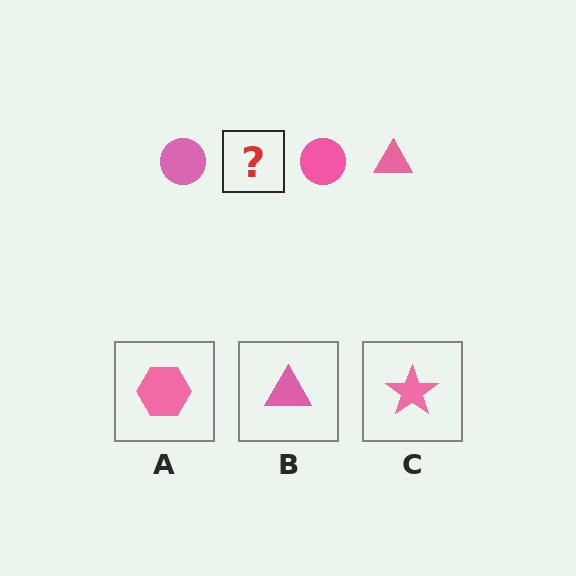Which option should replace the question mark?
Option B.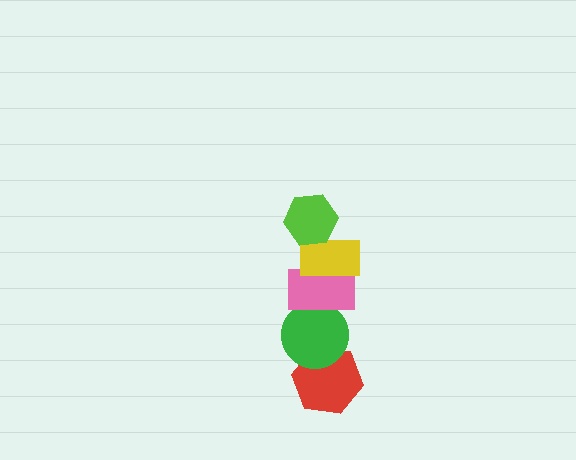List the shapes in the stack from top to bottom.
From top to bottom: the lime hexagon, the yellow rectangle, the pink rectangle, the green circle, the red hexagon.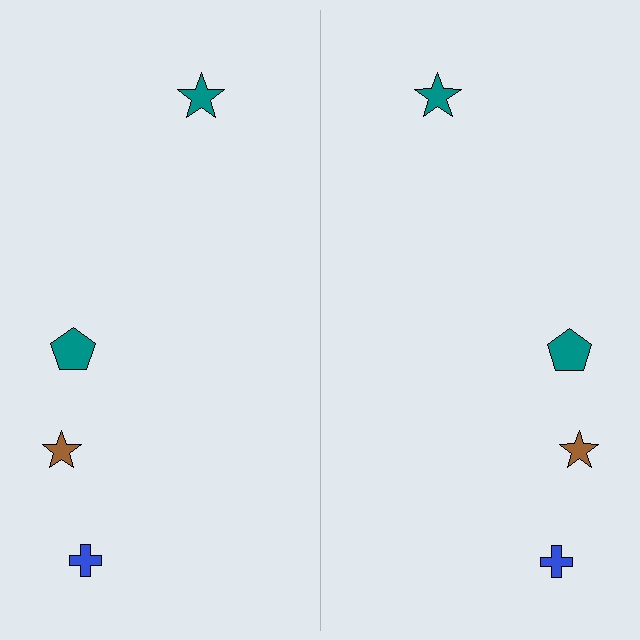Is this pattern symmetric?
Yes, this pattern has bilateral (reflection) symmetry.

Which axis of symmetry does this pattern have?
The pattern has a vertical axis of symmetry running through the center of the image.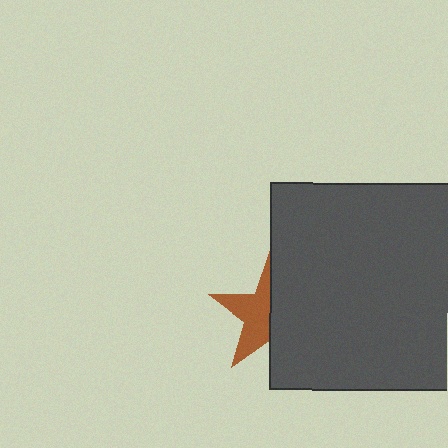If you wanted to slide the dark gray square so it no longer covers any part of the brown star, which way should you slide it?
Slide it right — that is the most direct way to separate the two shapes.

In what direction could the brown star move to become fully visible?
The brown star could move left. That would shift it out from behind the dark gray square entirely.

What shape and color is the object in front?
The object in front is a dark gray square.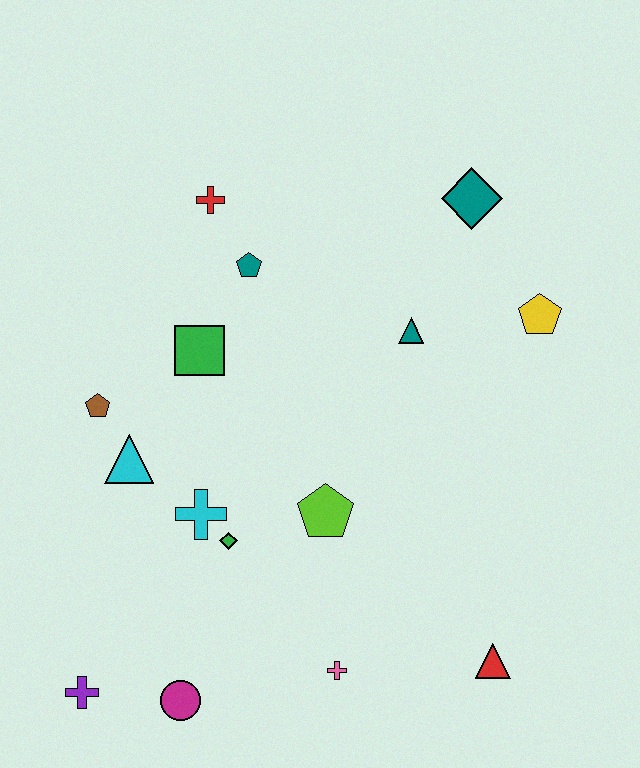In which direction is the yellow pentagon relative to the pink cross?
The yellow pentagon is above the pink cross.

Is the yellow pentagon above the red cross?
No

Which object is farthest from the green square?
The red triangle is farthest from the green square.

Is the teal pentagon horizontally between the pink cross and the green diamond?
Yes